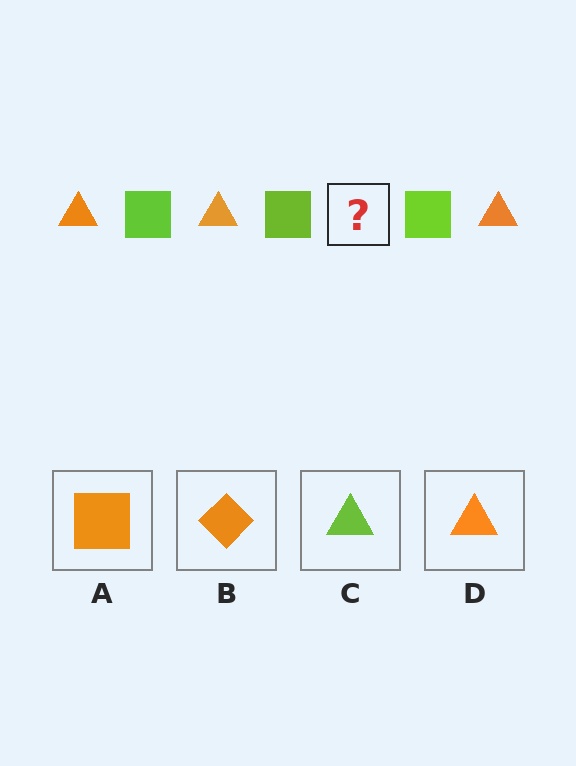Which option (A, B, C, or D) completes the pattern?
D.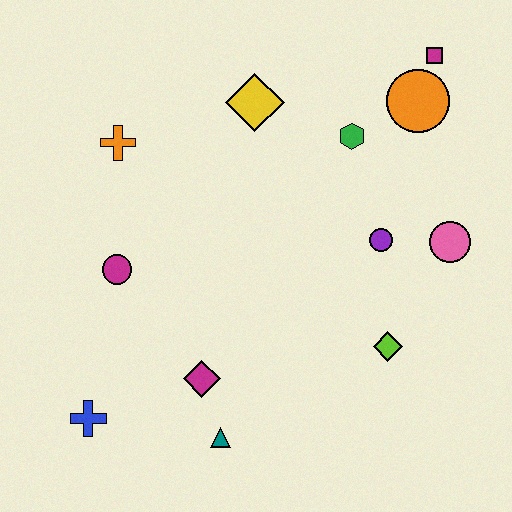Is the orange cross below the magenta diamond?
No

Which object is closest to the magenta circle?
The orange cross is closest to the magenta circle.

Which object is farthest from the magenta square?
The blue cross is farthest from the magenta square.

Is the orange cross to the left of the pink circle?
Yes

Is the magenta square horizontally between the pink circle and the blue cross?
Yes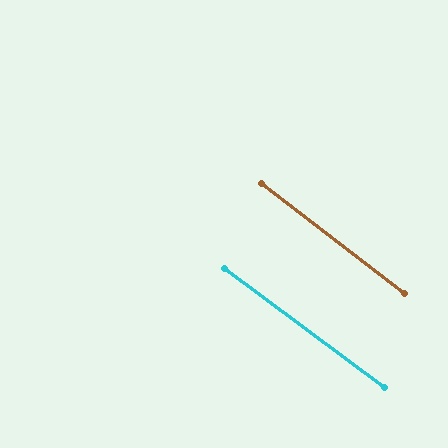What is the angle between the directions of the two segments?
Approximately 1 degree.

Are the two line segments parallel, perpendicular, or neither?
Parallel — their directions differ by only 1.0°.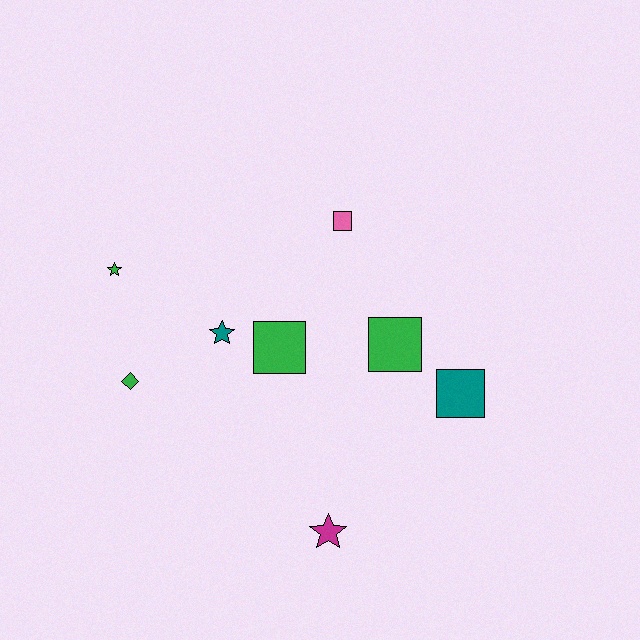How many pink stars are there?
There are no pink stars.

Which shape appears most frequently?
Square, with 4 objects.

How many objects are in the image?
There are 8 objects.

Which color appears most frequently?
Green, with 4 objects.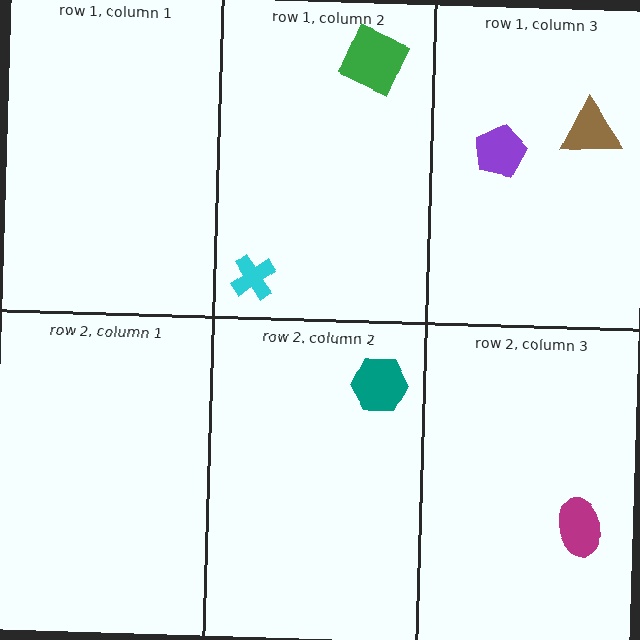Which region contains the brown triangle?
The row 1, column 3 region.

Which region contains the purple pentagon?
The row 1, column 3 region.